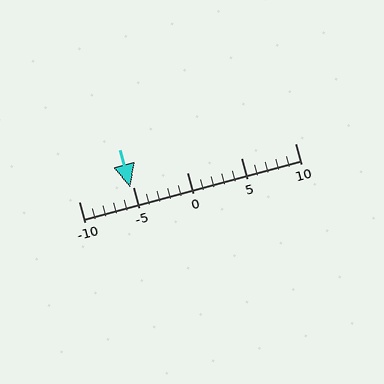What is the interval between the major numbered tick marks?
The major tick marks are spaced 5 units apart.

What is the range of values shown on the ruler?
The ruler shows values from -10 to 10.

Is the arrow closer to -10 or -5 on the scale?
The arrow is closer to -5.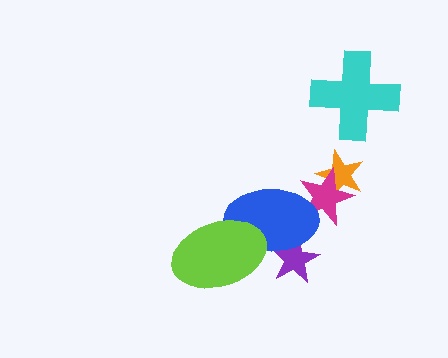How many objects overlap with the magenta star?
2 objects overlap with the magenta star.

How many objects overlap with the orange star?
1 object overlaps with the orange star.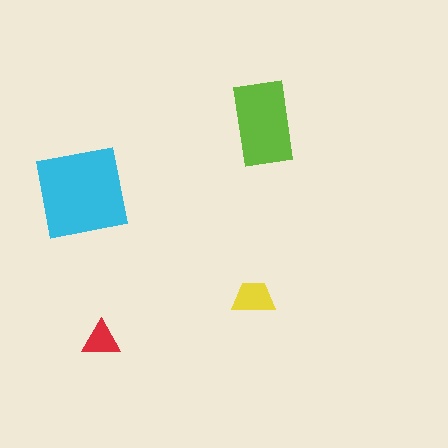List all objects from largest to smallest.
The cyan square, the lime rectangle, the yellow trapezoid, the red triangle.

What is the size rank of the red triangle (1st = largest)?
4th.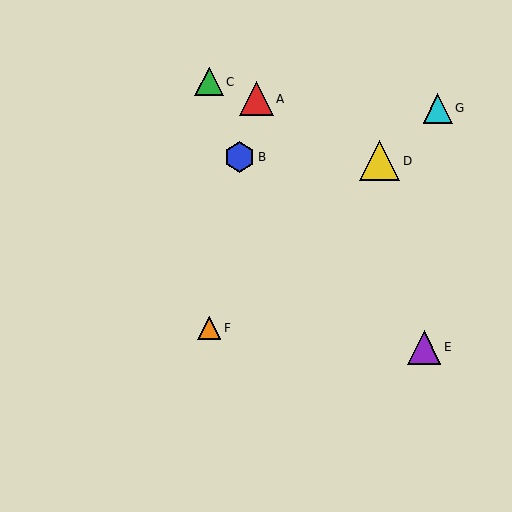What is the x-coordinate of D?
Object D is at x≈380.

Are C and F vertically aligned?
Yes, both are at x≈209.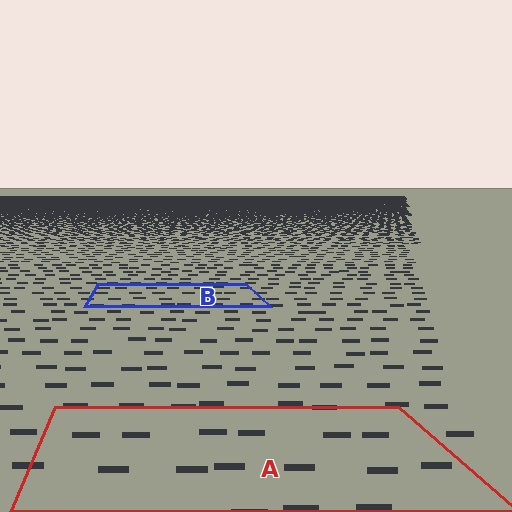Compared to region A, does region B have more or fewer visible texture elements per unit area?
Region B has more texture elements per unit area — they are packed more densely because it is farther away.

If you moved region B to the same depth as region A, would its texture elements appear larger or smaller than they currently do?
They would appear larger. At a closer depth, the same texture elements are projected at a bigger on-screen size.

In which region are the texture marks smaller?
The texture marks are smaller in region B, because it is farther away.